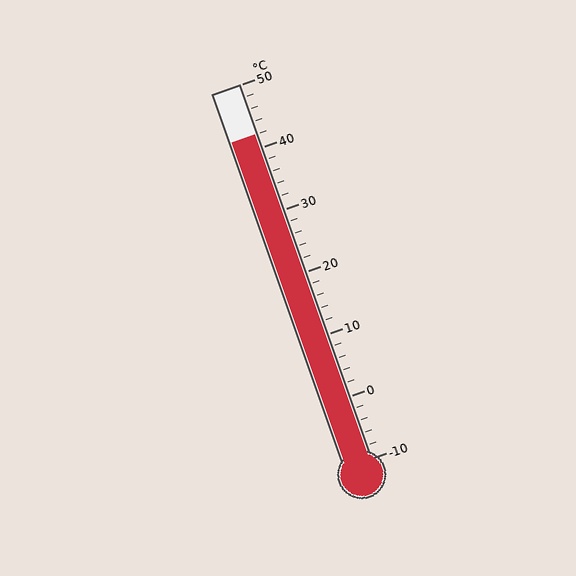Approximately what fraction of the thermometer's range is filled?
The thermometer is filled to approximately 85% of its range.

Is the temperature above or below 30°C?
The temperature is above 30°C.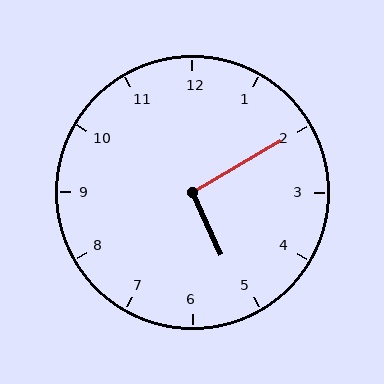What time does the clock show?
5:10.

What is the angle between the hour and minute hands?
Approximately 95 degrees.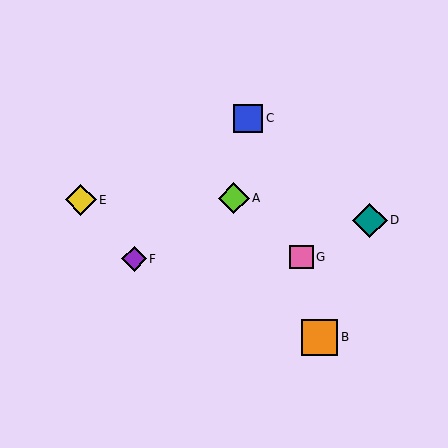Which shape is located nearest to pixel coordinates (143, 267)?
The purple diamond (labeled F) at (134, 259) is nearest to that location.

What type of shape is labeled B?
Shape B is an orange square.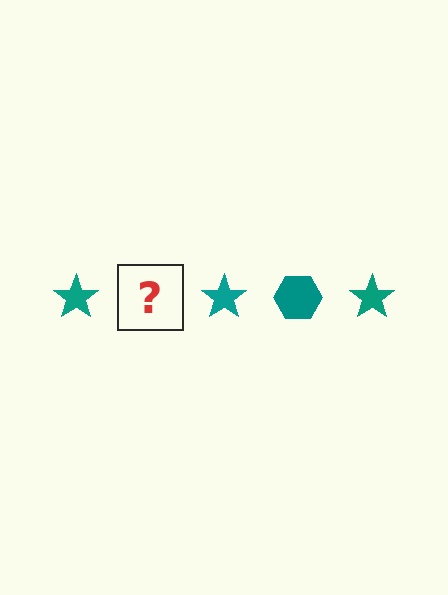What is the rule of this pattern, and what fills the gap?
The rule is that the pattern cycles through star, hexagon shapes in teal. The gap should be filled with a teal hexagon.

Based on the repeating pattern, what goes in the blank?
The blank should be a teal hexagon.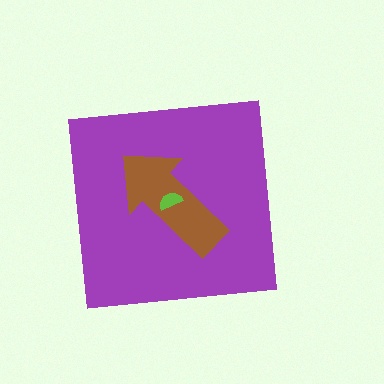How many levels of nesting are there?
3.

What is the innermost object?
The lime semicircle.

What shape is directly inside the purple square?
The brown arrow.